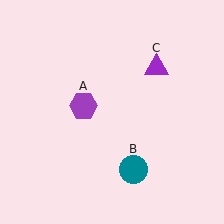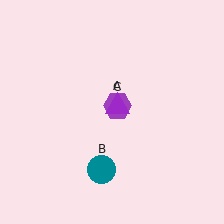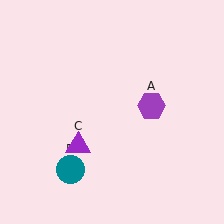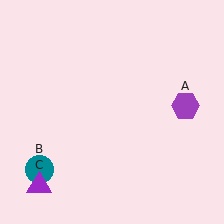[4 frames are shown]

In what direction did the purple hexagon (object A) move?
The purple hexagon (object A) moved right.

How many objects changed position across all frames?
3 objects changed position: purple hexagon (object A), teal circle (object B), purple triangle (object C).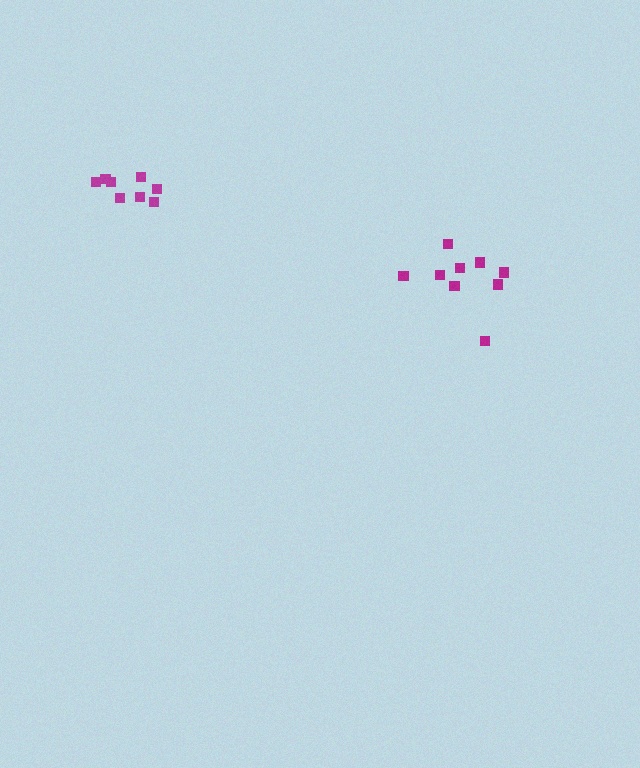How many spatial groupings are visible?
There are 2 spatial groupings.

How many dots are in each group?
Group 1: 8 dots, Group 2: 10 dots (18 total).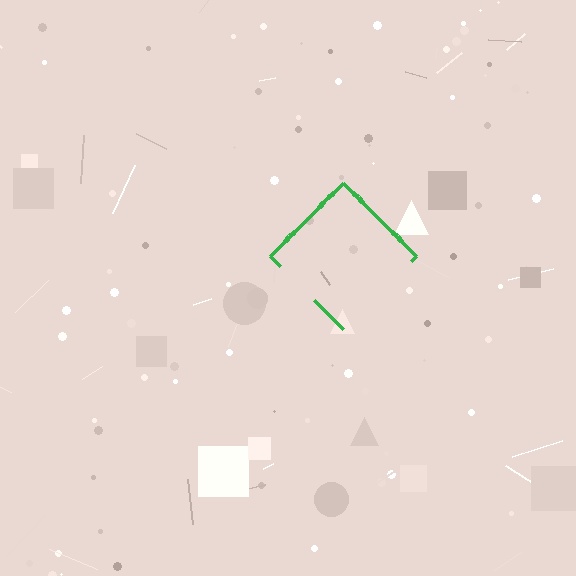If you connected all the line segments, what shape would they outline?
They would outline a diamond.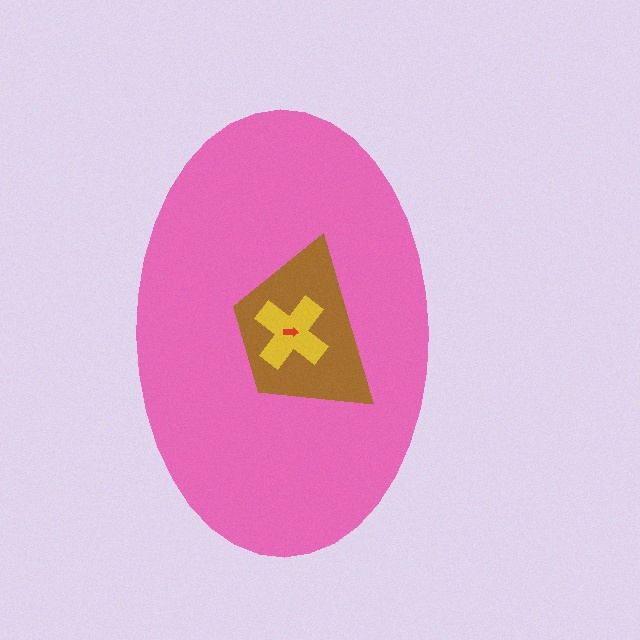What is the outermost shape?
The pink ellipse.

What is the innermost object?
The red arrow.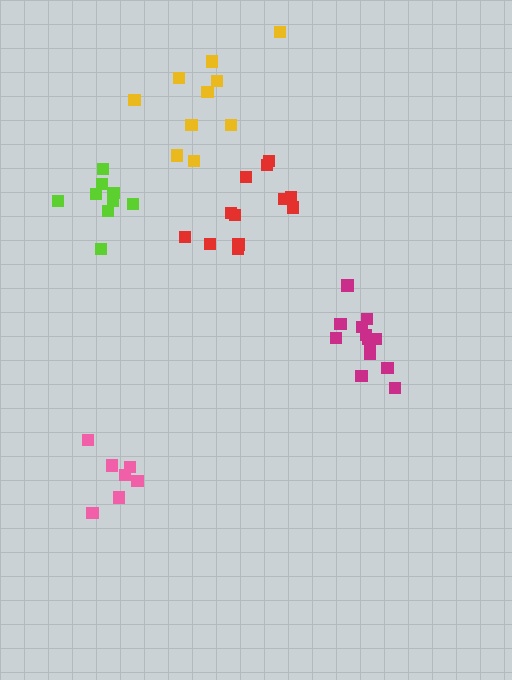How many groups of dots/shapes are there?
There are 5 groups.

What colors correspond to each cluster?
The clusters are colored: lime, pink, red, magenta, yellow.